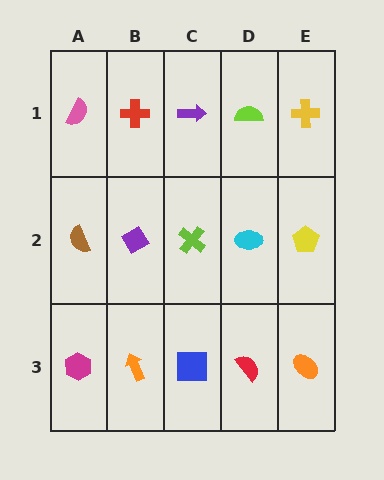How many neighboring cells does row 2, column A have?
3.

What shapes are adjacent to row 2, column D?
A lime semicircle (row 1, column D), a red semicircle (row 3, column D), a lime cross (row 2, column C), a yellow pentagon (row 2, column E).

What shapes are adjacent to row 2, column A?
A pink semicircle (row 1, column A), a magenta hexagon (row 3, column A), a purple diamond (row 2, column B).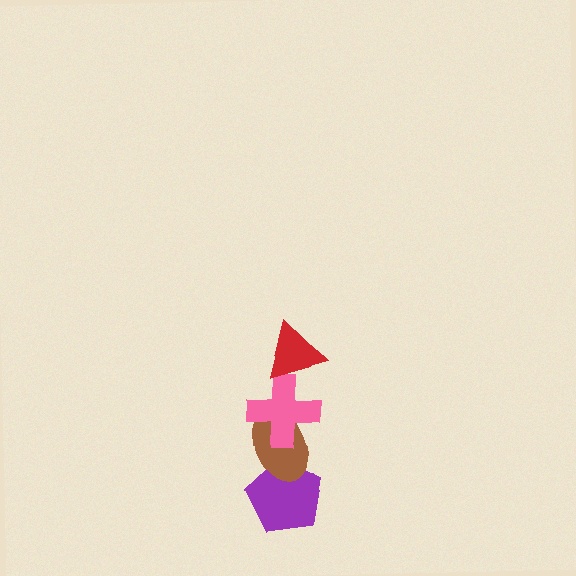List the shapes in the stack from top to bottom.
From top to bottom: the red triangle, the pink cross, the brown ellipse, the purple pentagon.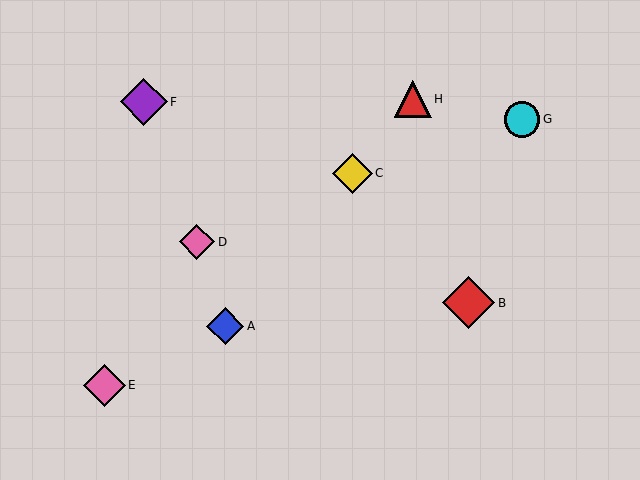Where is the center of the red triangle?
The center of the red triangle is at (413, 99).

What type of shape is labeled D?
Shape D is a pink diamond.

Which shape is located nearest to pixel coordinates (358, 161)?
The yellow diamond (labeled C) at (353, 174) is nearest to that location.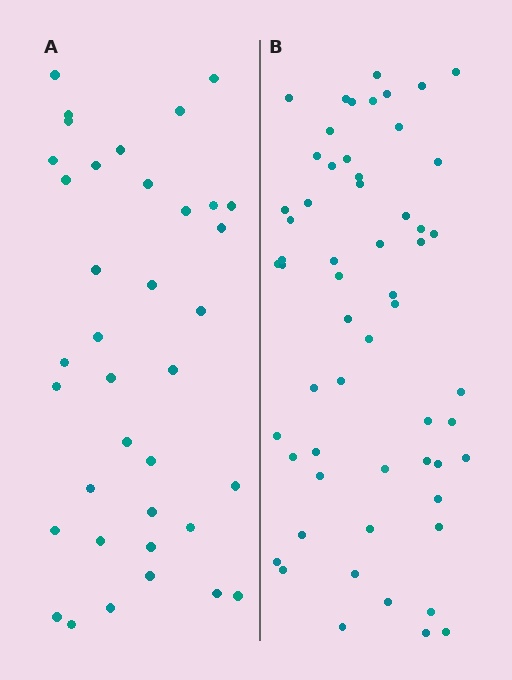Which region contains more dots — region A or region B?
Region B (the right region) has more dots.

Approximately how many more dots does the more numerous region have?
Region B has approximately 20 more dots than region A.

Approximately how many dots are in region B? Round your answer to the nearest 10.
About 60 dots. (The exact count is 58, which rounds to 60.)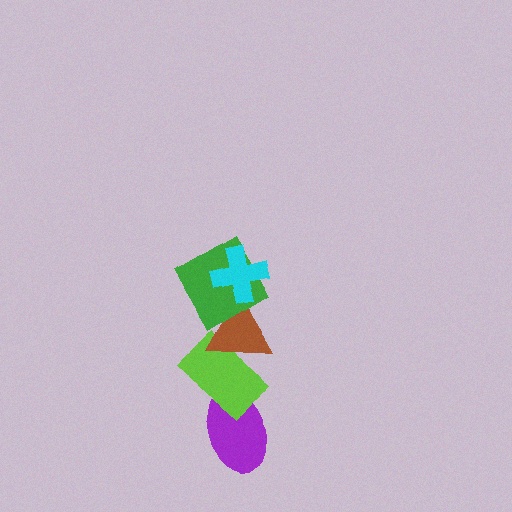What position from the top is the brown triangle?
The brown triangle is 3rd from the top.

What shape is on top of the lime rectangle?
The brown triangle is on top of the lime rectangle.